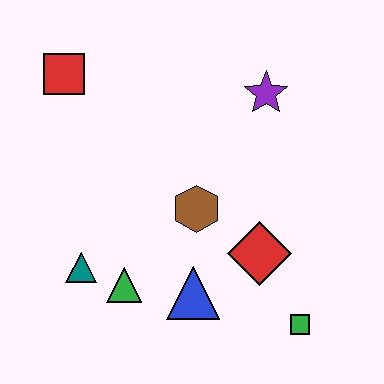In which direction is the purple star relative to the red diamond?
The purple star is above the red diamond.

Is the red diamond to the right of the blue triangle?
Yes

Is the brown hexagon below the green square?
No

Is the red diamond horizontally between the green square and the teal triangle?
Yes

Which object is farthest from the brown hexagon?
The red square is farthest from the brown hexagon.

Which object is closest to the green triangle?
The teal triangle is closest to the green triangle.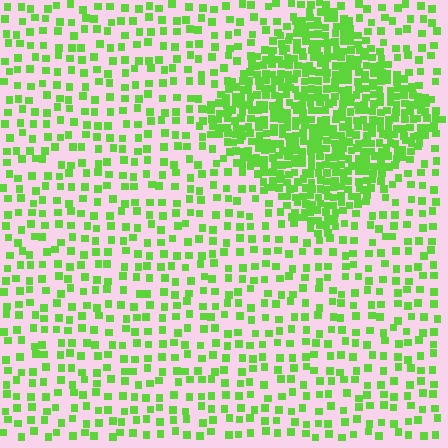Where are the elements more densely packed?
The elements are more densely packed inside the diamond boundary.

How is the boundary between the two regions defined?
The boundary is defined by a change in element density (approximately 2.8x ratio). All elements are the same color, size, and shape.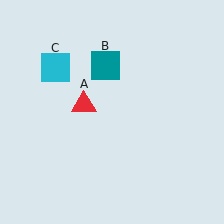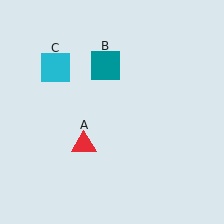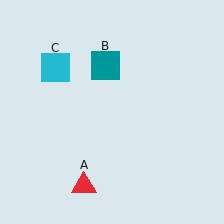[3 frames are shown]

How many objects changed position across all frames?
1 object changed position: red triangle (object A).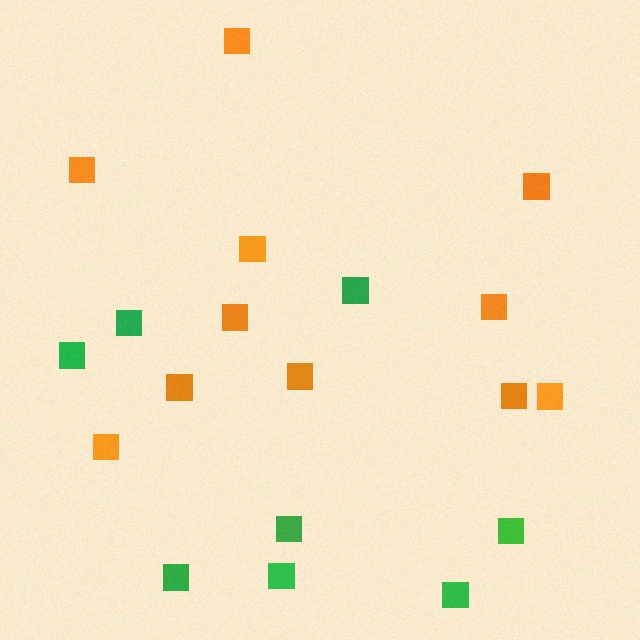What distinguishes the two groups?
There are 2 groups: one group of orange squares (11) and one group of green squares (8).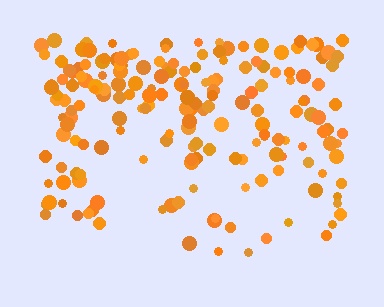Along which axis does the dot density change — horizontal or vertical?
Vertical.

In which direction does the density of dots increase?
From bottom to top, with the top side densest.